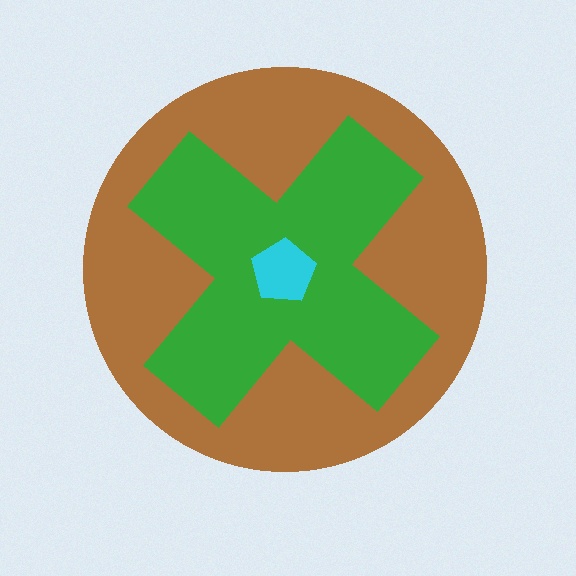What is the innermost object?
The cyan pentagon.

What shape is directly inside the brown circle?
The green cross.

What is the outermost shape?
The brown circle.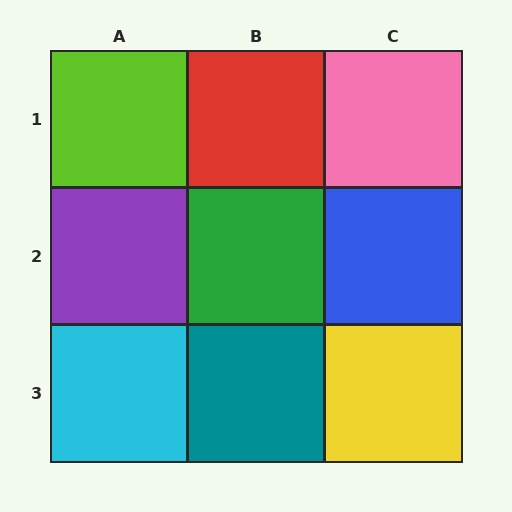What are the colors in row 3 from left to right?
Cyan, teal, yellow.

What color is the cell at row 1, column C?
Pink.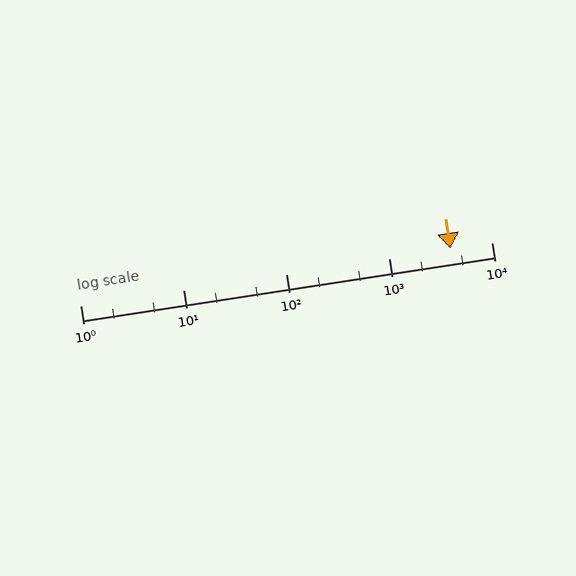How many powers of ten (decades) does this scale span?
The scale spans 4 decades, from 1 to 10000.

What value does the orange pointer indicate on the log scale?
The pointer indicates approximately 4000.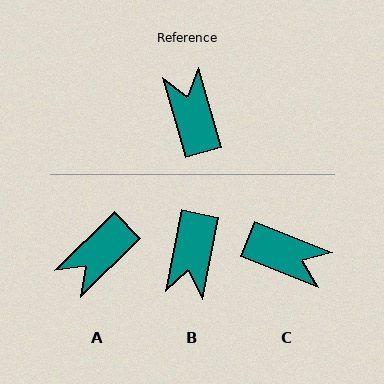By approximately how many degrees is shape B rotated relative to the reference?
Approximately 153 degrees counter-clockwise.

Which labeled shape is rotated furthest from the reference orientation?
B, about 153 degrees away.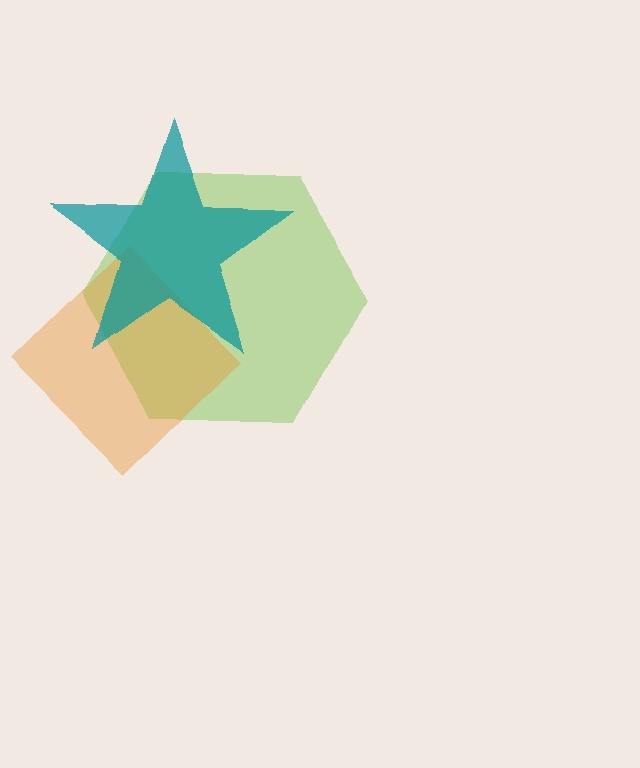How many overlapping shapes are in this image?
There are 3 overlapping shapes in the image.